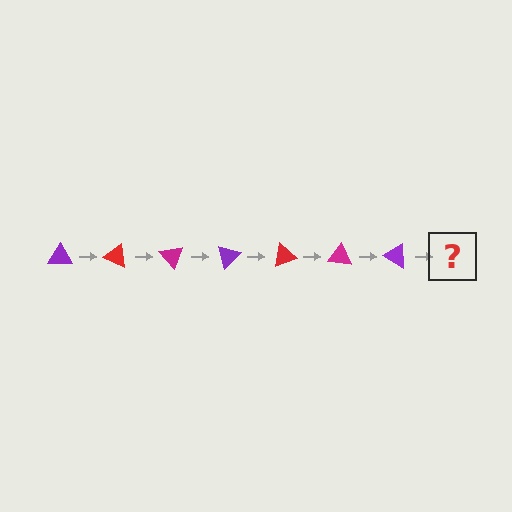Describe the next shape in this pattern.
It should be a red triangle, rotated 175 degrees from the start.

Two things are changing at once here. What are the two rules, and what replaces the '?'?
The two rules are that it rotates 25 degrees each step and the color cycles through purple, red, and magenta. The '?' should be a red triangle, rotated 175 degrees from the start.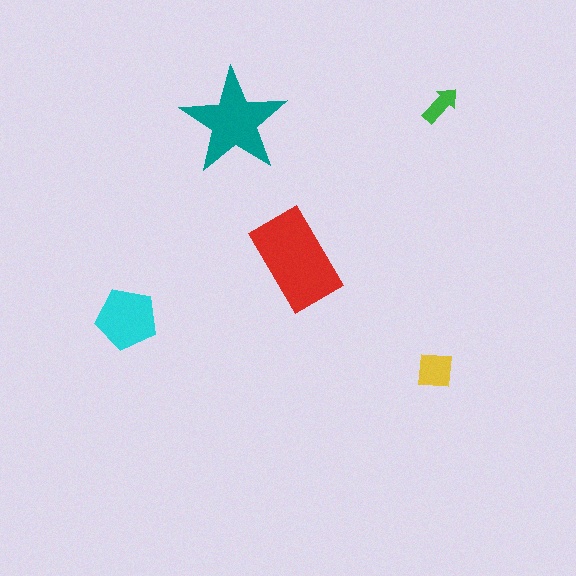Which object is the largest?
The red rectangle.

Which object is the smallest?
The green arrow.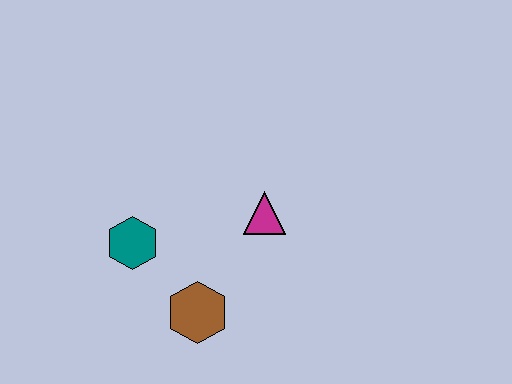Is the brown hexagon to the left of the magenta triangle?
Yes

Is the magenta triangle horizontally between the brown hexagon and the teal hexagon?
No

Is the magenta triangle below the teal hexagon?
No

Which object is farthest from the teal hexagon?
The magenta triangle is farthest from the teal hexagon.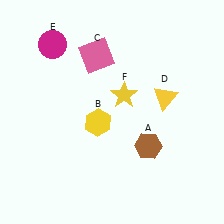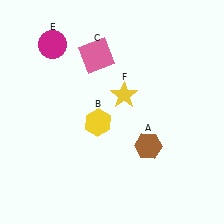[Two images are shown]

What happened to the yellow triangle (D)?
The yellow triangle (D) was removed in Image 2. It was in the top-right area of Image 1.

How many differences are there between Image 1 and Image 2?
There is 1 difference between the two images.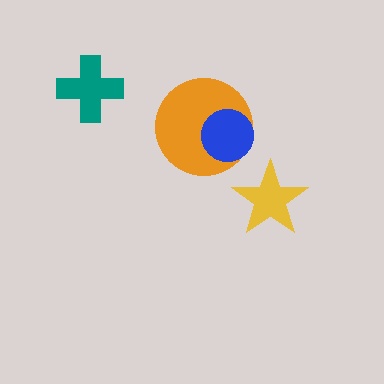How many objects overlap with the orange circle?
1 object overlaps with the orange circle.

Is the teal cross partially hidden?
No, no other shape covers it.